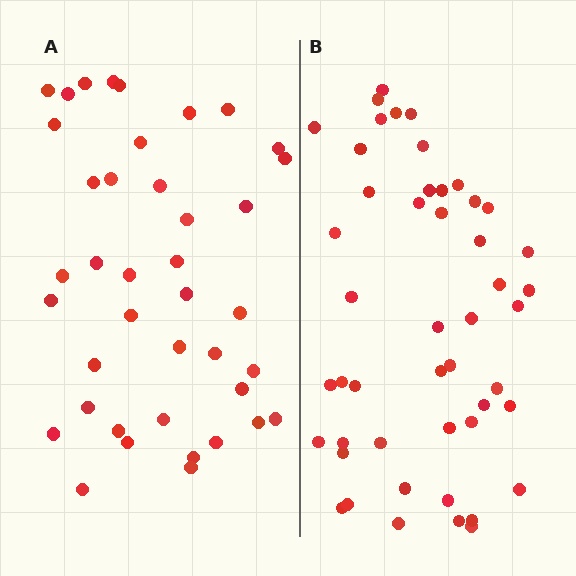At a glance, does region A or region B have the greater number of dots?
Region B (the right region) has more dots.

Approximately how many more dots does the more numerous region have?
Region B has roughly 8 or so more dots than region A.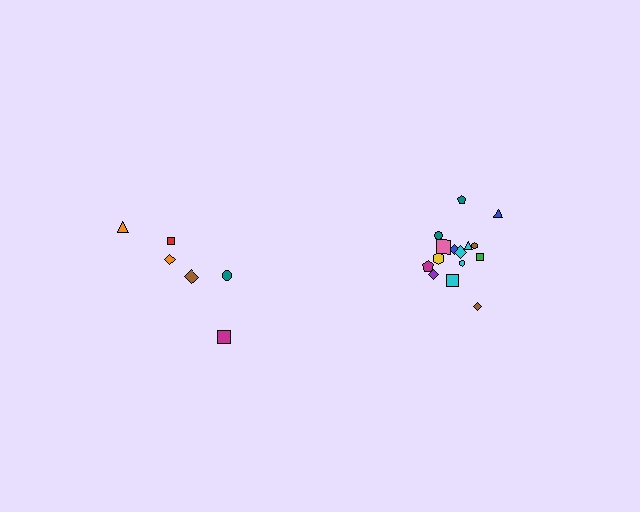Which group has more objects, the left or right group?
The right group.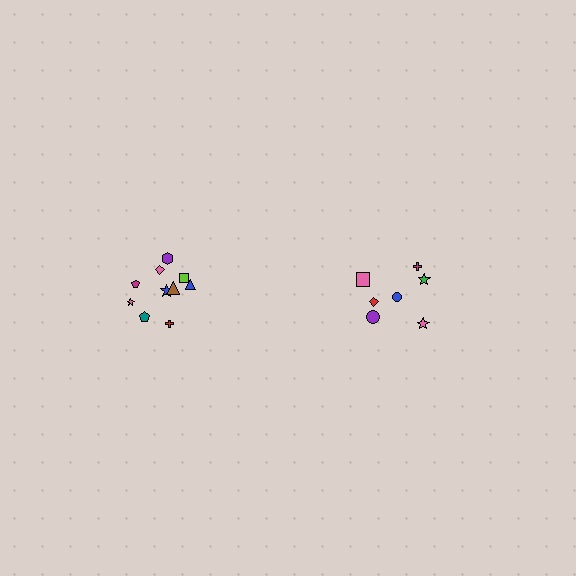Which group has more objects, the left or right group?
The left group.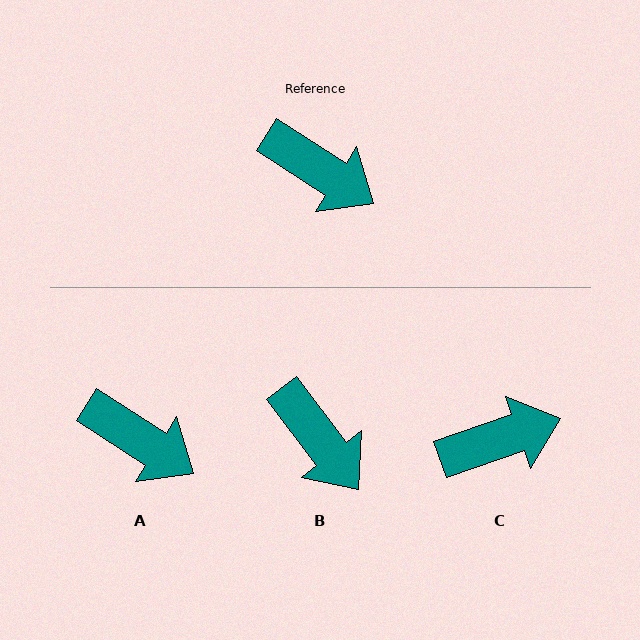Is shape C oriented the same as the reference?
No, it is off by about 52 degrees.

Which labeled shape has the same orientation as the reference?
A.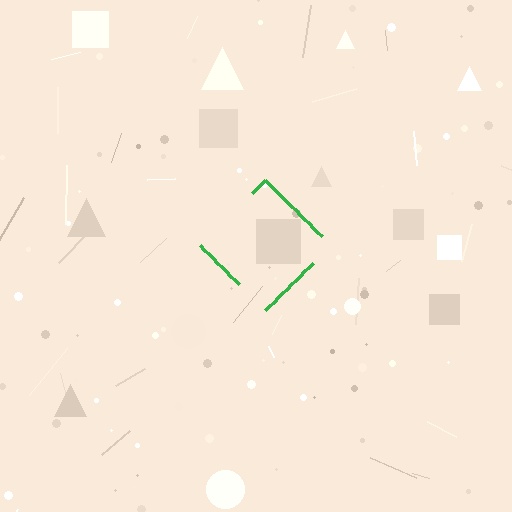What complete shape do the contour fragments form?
The contour fragments form a diamond.